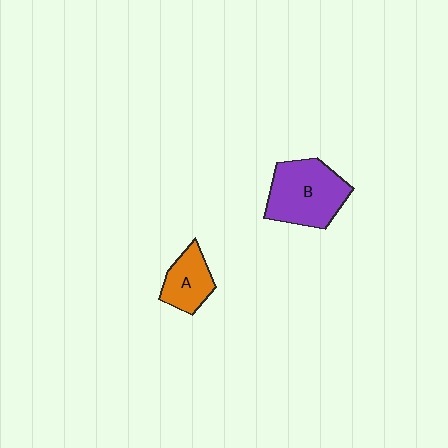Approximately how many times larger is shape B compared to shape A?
Approximately 1.8 times.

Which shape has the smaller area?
Shape A (orange).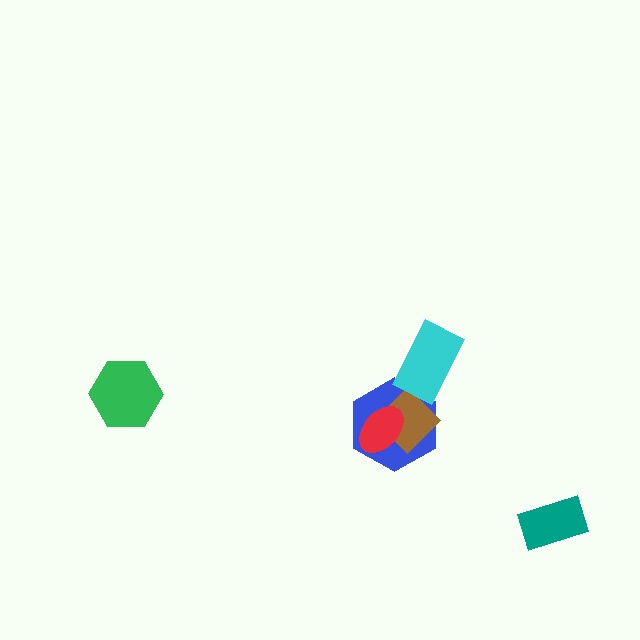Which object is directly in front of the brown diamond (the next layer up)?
The red ellipse is directly in front of the brown diamond.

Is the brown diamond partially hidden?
Yes, it is partially covered by another shape.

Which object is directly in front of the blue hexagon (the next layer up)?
The brown diamond is directly in front of the blue hexagon.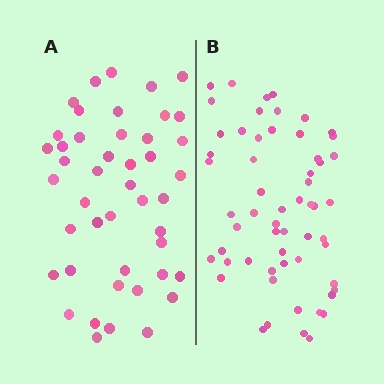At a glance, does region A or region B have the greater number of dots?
Region B (the right region) has more dots.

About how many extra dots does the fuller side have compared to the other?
Region B has approximately 15 more dots than region A.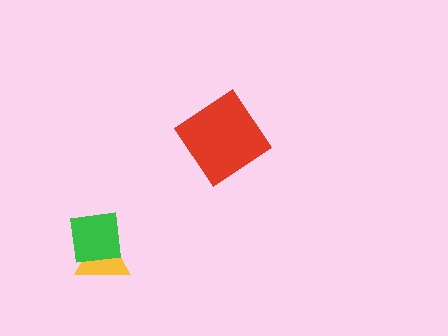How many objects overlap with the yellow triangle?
1 object overlaps with the yellow triangle.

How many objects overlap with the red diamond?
0 objects overlap with the red diamond.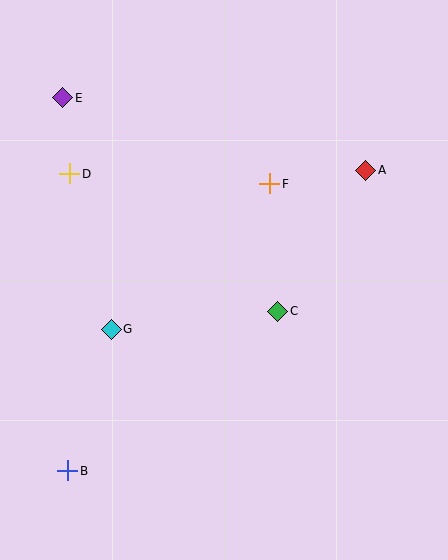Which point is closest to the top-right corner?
Point A is closest to the top-right corner.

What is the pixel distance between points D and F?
The distance between D and F is 201 pixels.